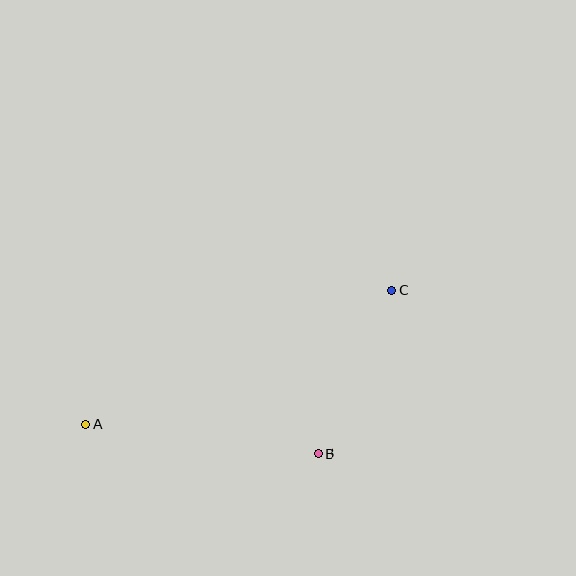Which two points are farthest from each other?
Points A and C are farthest from each other.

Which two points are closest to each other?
Points B and C are closest to each other.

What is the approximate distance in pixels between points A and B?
The distance between A and B is approximately 234 pixels.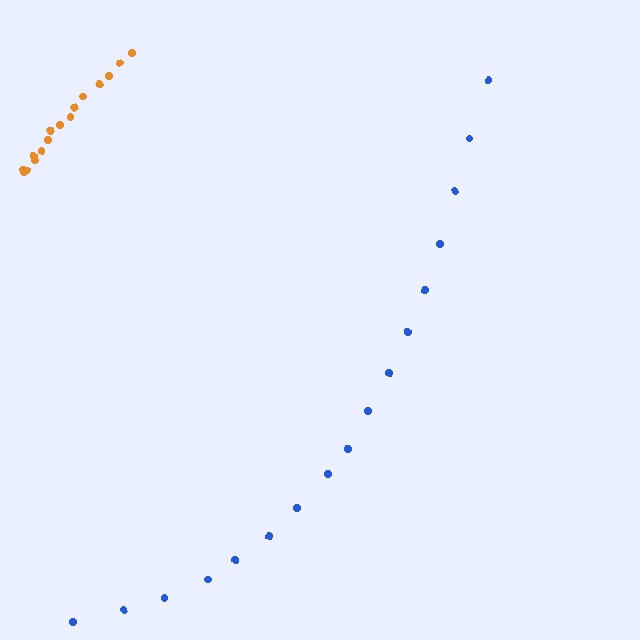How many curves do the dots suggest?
There are 2 distinct paths.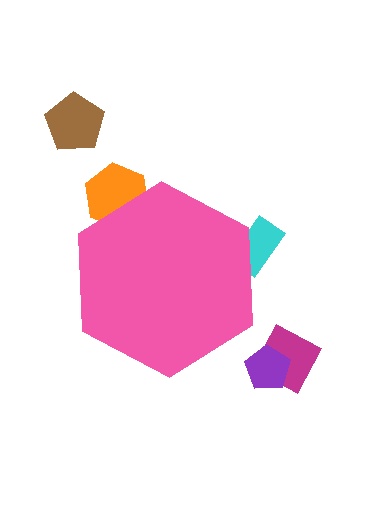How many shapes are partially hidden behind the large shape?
2 shapes are partially hidden.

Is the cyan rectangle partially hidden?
Yes, the cyan rectangle is partially hidden behind the pink hexagon.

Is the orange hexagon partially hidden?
Yes, the orange hexagon is partially hidden behind the pink hexagon.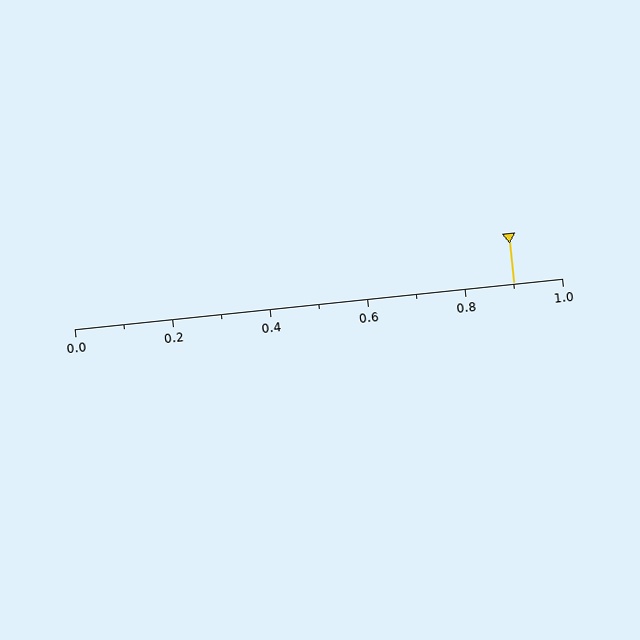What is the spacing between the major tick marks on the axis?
The major ticks are spaced 0.2 apart.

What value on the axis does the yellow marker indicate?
The marker indicates approximately 0.9.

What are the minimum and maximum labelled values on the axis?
The axis runs from 0.0 to 1.0.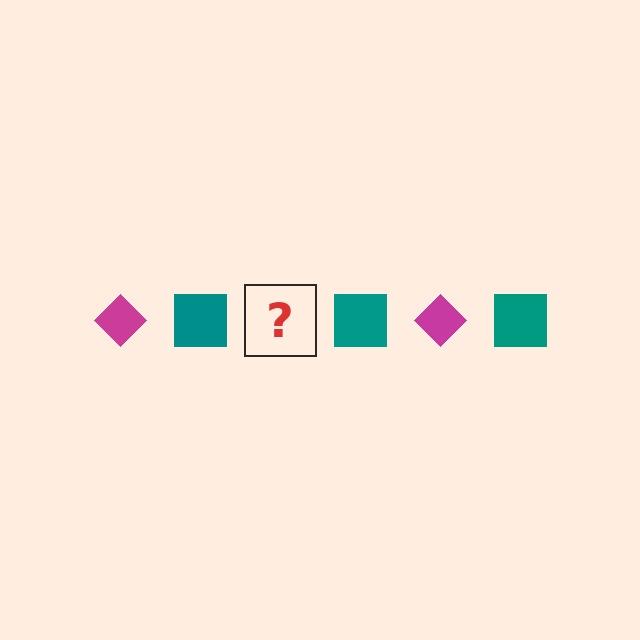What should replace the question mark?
The question mark should be replaced with a magenta diamond.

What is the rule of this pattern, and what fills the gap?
The rule is that the pattern alternates between magenta diamond and teal square. The gap should be filled with a magenta diamond.